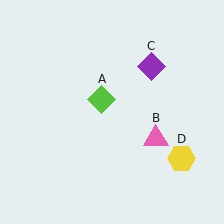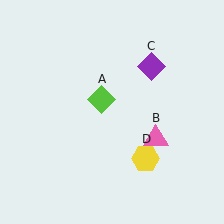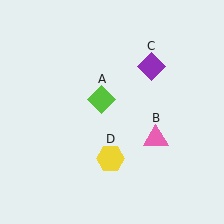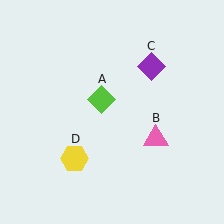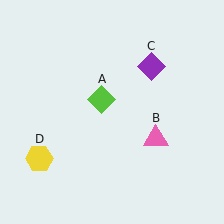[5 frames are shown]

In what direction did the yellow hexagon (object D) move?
The yellow hexagon (object D) moved left.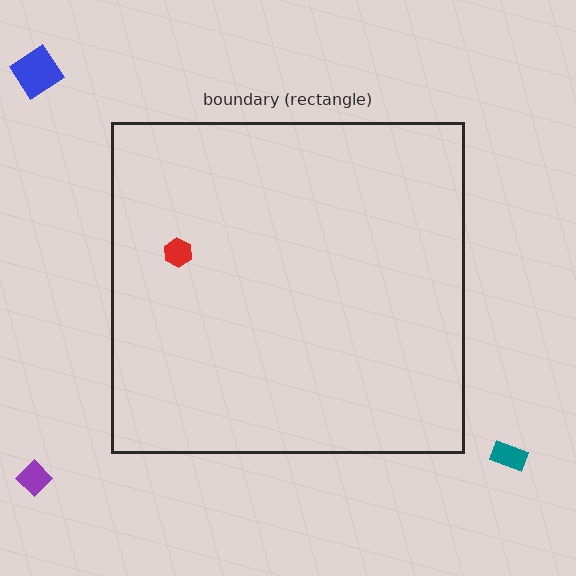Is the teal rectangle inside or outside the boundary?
Outside.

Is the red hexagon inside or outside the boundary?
Inside.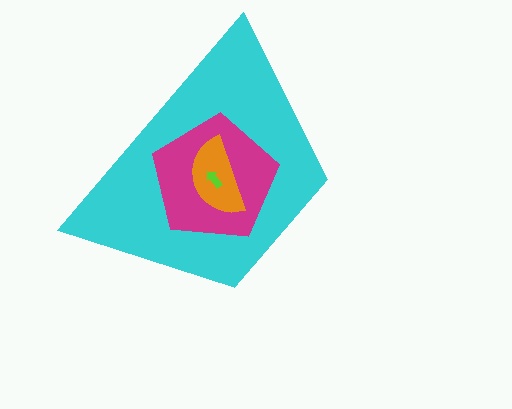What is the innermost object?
The lime arrow.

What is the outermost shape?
The cyan trapezoid.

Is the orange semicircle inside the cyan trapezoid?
Yes.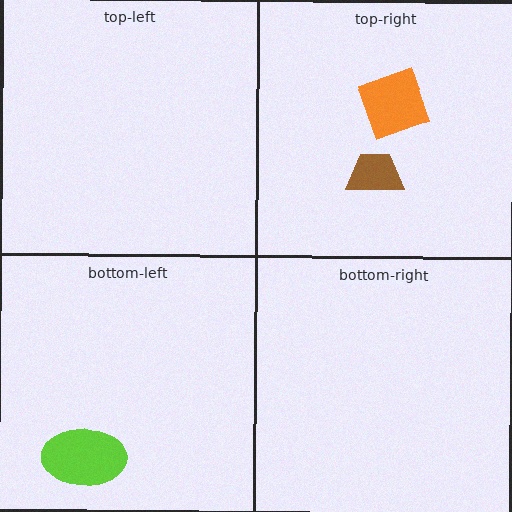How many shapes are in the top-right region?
2.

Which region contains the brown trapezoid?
The top-right region.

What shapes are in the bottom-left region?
The lime ellipse.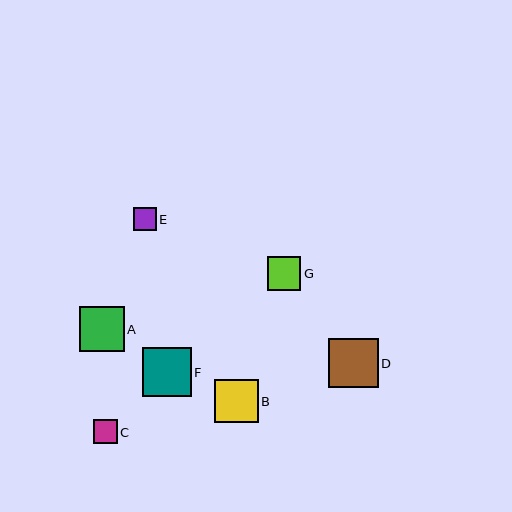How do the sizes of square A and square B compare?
Square A and square B are approximately the same size.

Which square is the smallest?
Square E is the smallest with a size of approximately 23 pixels.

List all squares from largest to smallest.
From largest to smallest: D, F, A, B, G, C, E.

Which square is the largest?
Square D is the largest with a size of approximately 49 pixels.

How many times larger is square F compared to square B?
Square F is approximately 1.1 times the size of square B.